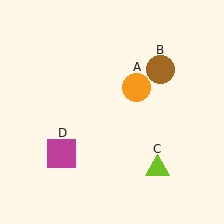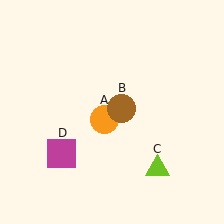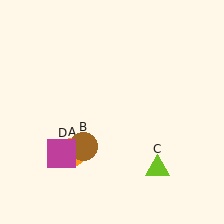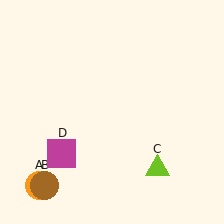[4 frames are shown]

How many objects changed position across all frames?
2 objects changed position: orange circle (object A), brown circle (object B).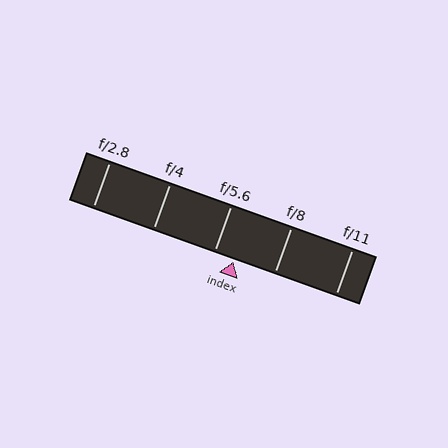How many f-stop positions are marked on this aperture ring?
There are 5 f-stop positions marked.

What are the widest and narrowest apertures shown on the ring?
The widest aperture shown is f/2.8 and the narrowest is f/11.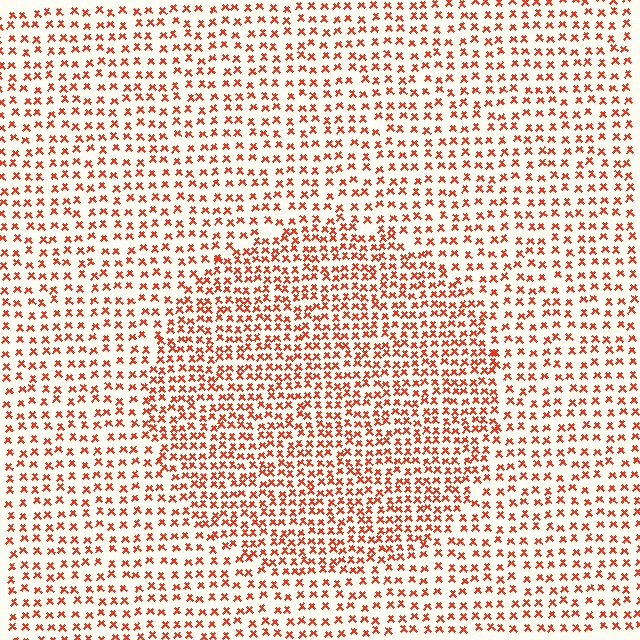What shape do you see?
I see a circle.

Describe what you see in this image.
The image contains small red elements arranged at two different densities. A circle-shaped region is visible where the elements are more densely packed than the surrounding area.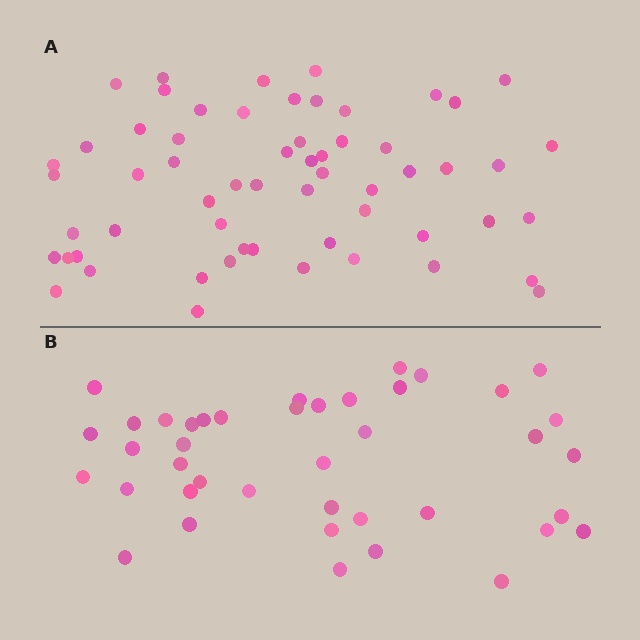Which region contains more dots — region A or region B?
Region A (the top region) has more dots.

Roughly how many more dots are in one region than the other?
Region A has approximately 20 more dots than region B.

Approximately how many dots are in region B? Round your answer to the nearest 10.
About 40 dots. (The exact count is 41, which rounds to 40.)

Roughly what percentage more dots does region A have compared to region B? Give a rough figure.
About 45% more.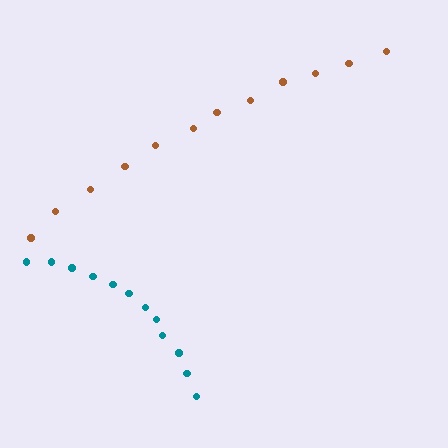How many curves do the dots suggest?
There are 2 distinct paths.